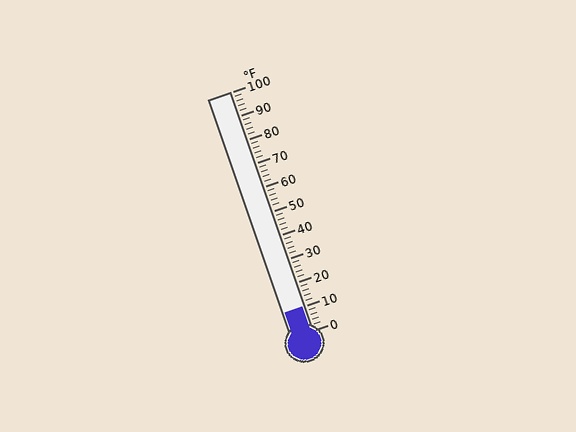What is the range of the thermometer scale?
The thermometer scale ranges from 0°F to 100°F.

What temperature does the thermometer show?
The thermometer shows approximately 10°F.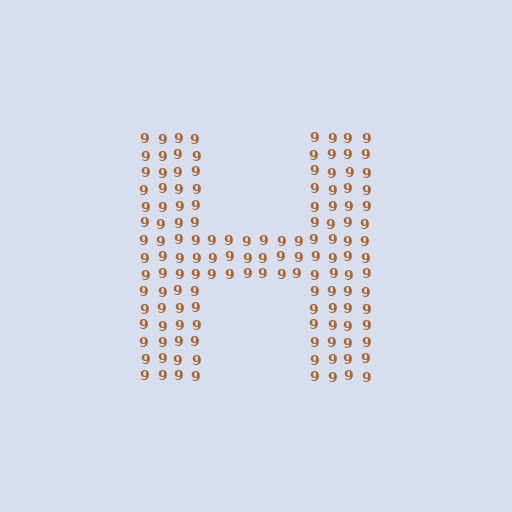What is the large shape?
The large shape is the letter H.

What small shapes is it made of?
It is made of small digit 9's.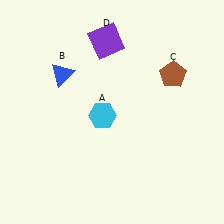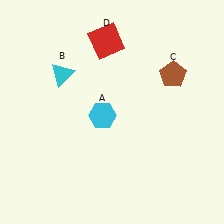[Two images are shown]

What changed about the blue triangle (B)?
In Image 1, B is blue. In Image 2, it changed to cyan.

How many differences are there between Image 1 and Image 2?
There are 2 differences between the two images.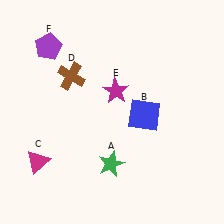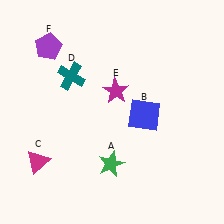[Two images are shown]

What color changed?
The cross (D) changed from brown in Image 1 to teal in Image 2.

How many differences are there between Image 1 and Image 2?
There is 1 difference between the two images.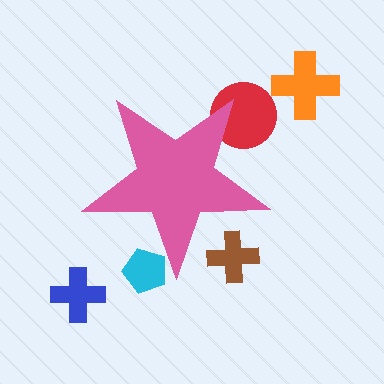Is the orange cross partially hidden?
No, the orange cross is fully visible.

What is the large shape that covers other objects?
A pink star.